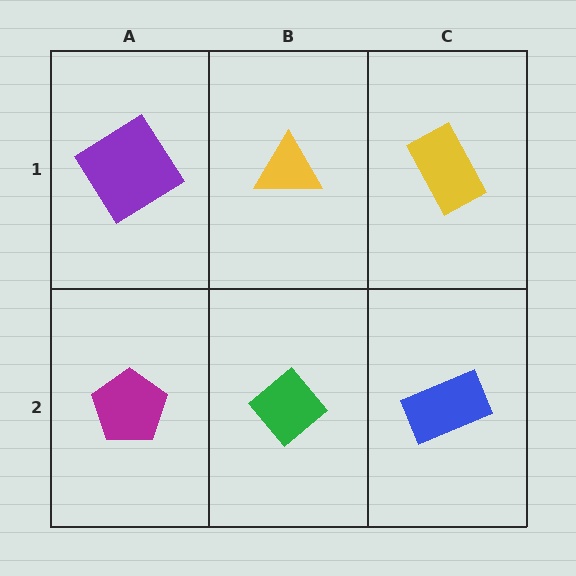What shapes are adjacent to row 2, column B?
A yellow triangle (row 1, column B), a magenta pentagon (row 2, column A), a blue rectangle (row 2, column C).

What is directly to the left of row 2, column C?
A green diamond.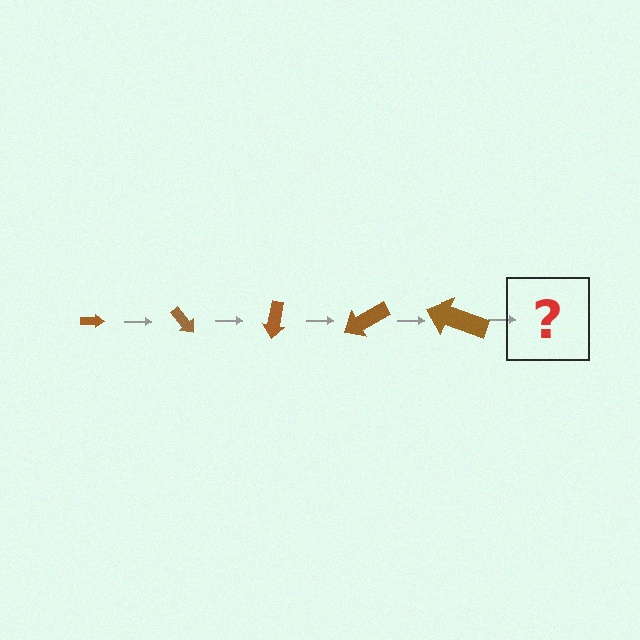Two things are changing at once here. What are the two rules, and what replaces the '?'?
The two rules are that the arrow grows larger each step and it rotates 50 degrees each step. The '?' should be an arrow, larger than the previous one and rotated 250 degrees from the start.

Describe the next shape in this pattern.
It should be an arrow, larger than the previous one and rotated 250 degrees from the start.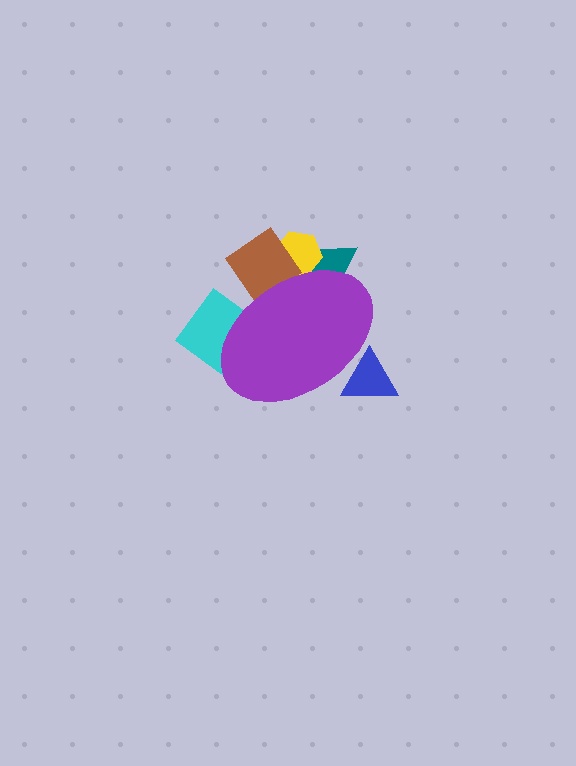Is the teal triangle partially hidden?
Yes, the teal triangle is partially hidden behind the purple ellipse.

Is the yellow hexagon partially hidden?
Yes, the yellow hexagon is partially hidden behind the purple ellipse.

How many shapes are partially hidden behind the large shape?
5 shapes are partially hidden.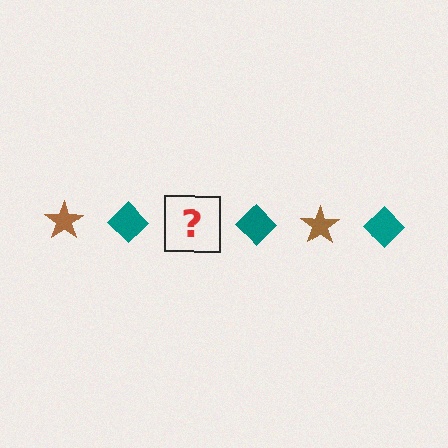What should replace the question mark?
The question mark should be replaced with a brown star.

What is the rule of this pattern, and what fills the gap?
The rule is that the pattern alternates between brown star and teal diamond. The gap should be filled with a brown star.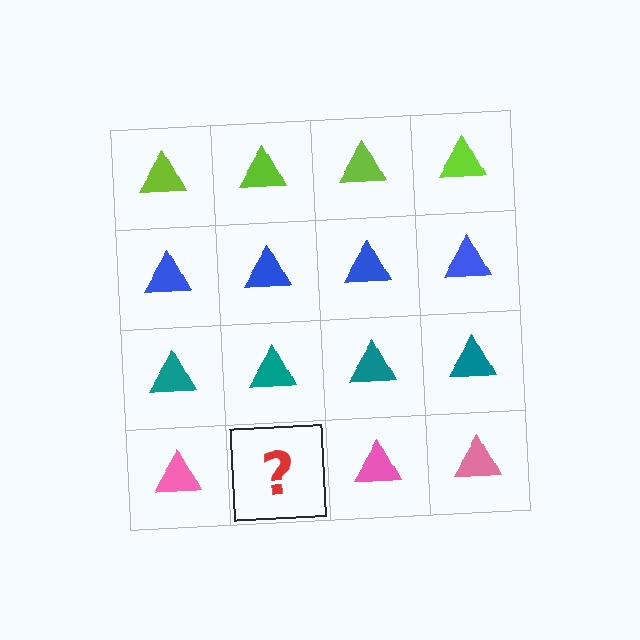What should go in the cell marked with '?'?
The missing cell should contain a pink triangle.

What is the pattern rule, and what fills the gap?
The rule is that each row has a consistent color. The gap should be filled with a pink triangle.